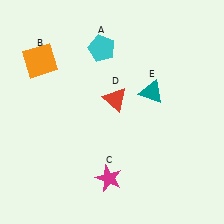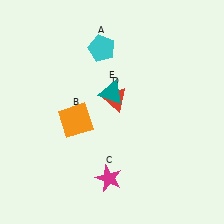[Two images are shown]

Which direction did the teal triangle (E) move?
The teal triangle (E) moved left.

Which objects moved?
The objects that moved are: the orange square (B), the teal triangle (E).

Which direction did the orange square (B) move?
The orange square (B) moved down.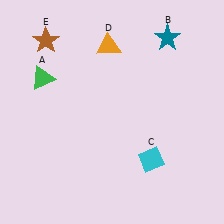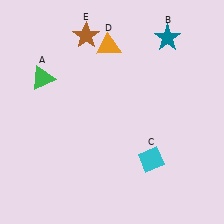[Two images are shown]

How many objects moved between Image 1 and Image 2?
1 object moved between the two images.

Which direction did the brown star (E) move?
The brown star (E) moved right.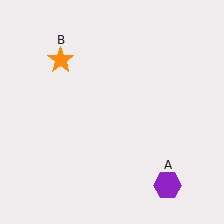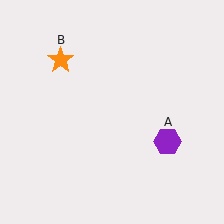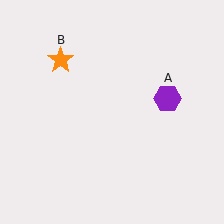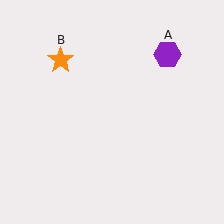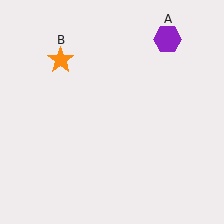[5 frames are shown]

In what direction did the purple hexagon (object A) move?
The purple hexagon (object A) moved up.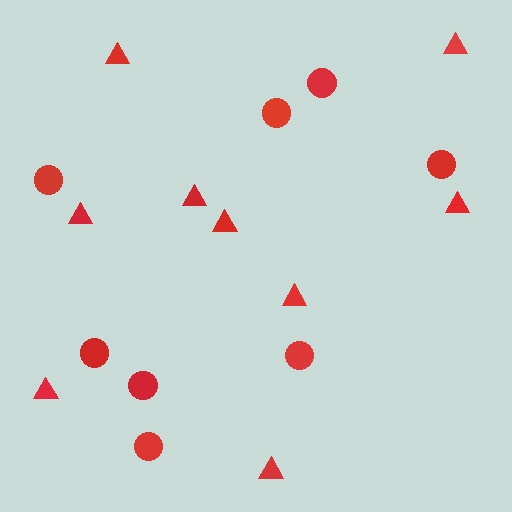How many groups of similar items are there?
There are 2 groups: one group of triangles (9) and one group of circles (8).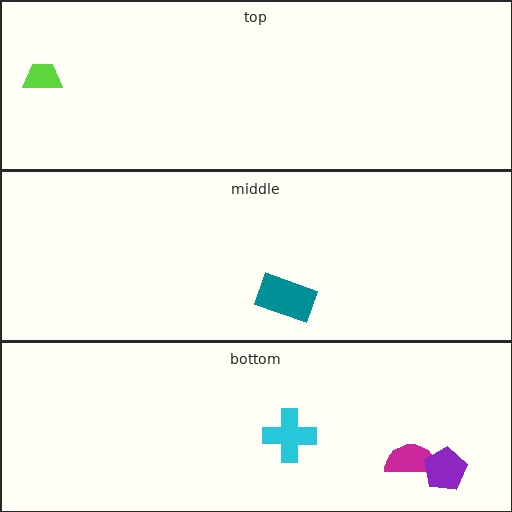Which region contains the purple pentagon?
The bottom region.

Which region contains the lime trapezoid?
The top region.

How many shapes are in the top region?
1.